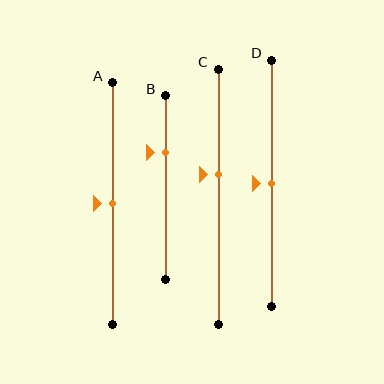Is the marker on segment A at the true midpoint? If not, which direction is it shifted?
Yes, the marker on segment A is at the true midpoint.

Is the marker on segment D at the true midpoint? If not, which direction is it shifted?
Yes, the marker on segment D is at the true midpoint.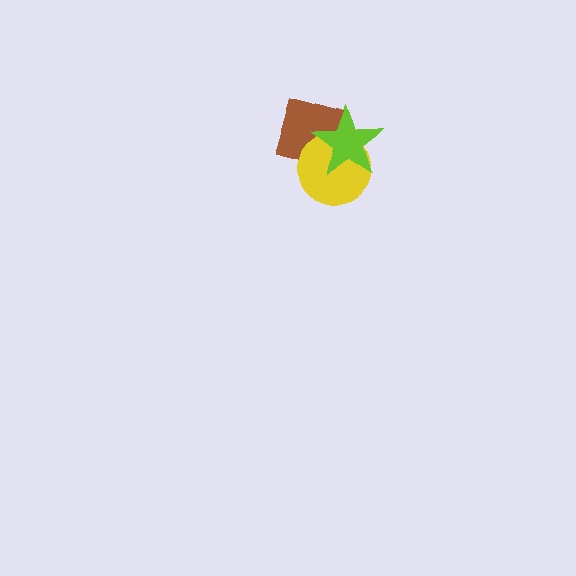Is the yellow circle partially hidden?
Yes, it is partially covered by another shape.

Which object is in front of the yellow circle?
The lime star is in front of the yellow circle.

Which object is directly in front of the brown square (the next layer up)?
The yellow circle is directly in front of the brown square.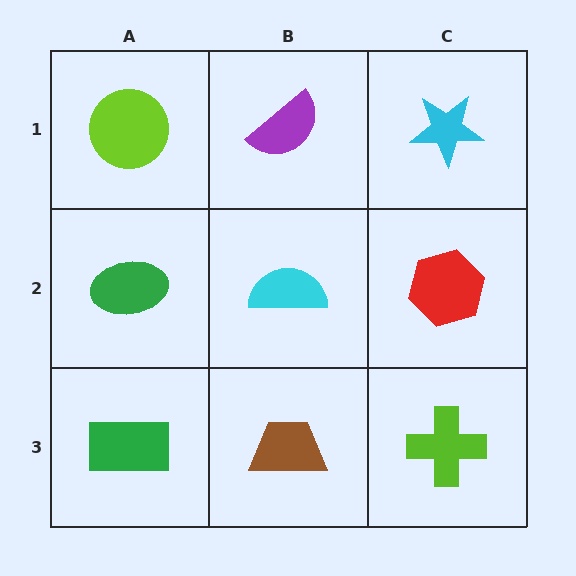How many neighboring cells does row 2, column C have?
3.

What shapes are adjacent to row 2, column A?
A lime circle (row 1, column A), a green rectangle (row 3, column A), a cyan semicircle (row 2, column B).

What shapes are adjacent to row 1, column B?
A cyan semicircle (row 2, column B), a lime circle (row 1, column A), a cyan star (row 1, column C).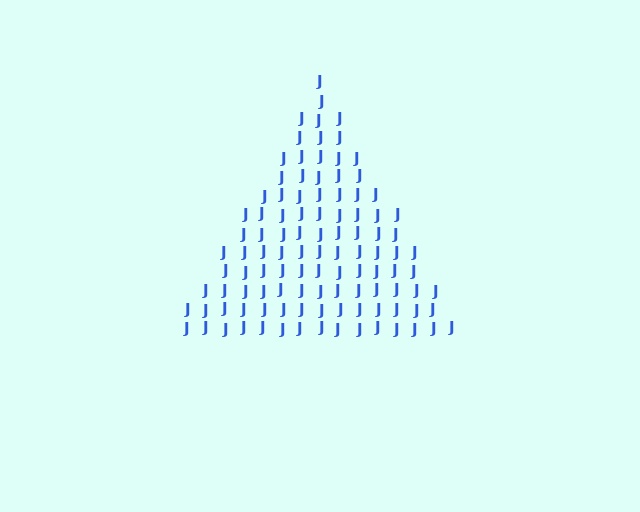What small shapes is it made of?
It is made of small letter J's.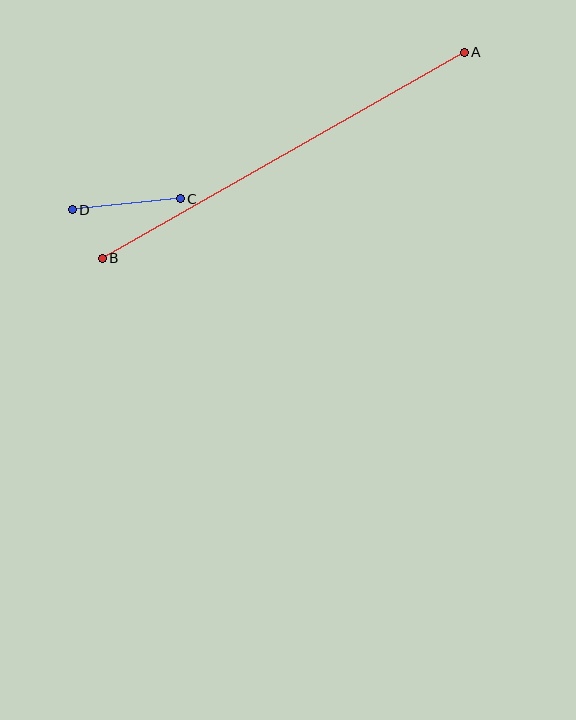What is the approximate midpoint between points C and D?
The midpoint is at approximately (126, 204) pixels.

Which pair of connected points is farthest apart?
Points A and B are farthest apart.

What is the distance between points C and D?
The distance is approximately 108 pixels.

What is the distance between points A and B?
The distance is approximately 417 pixels.